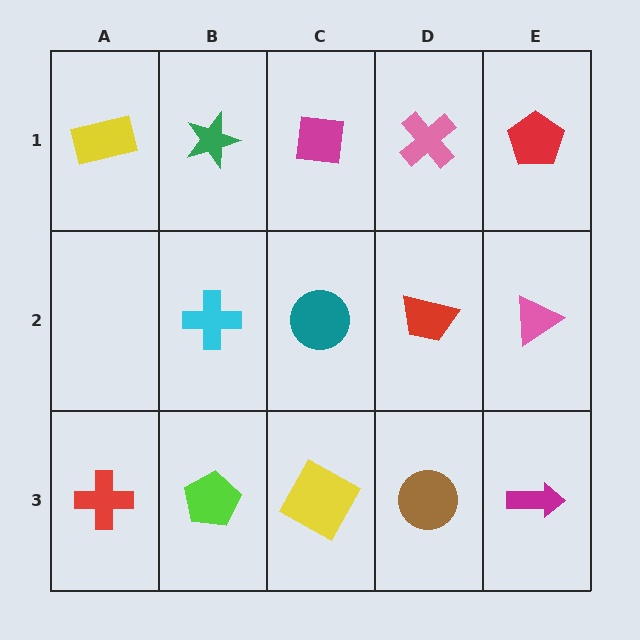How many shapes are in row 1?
5 shapes.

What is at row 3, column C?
A yellow square.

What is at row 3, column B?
A lime pentagon.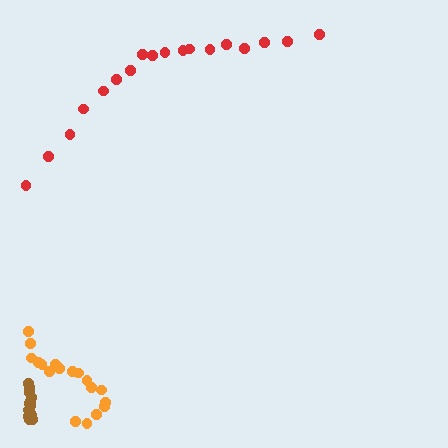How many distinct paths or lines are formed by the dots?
There are 3 distinct paths.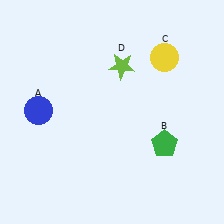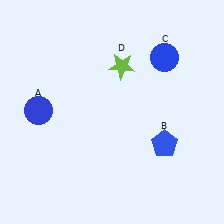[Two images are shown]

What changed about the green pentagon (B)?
In Image 1, B is green. In Image 2, it changed to blue.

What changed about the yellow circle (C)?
In Image 1, C is yellow. In Image 2, it changed to blue.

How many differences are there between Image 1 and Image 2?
There are 2 differences between the two images.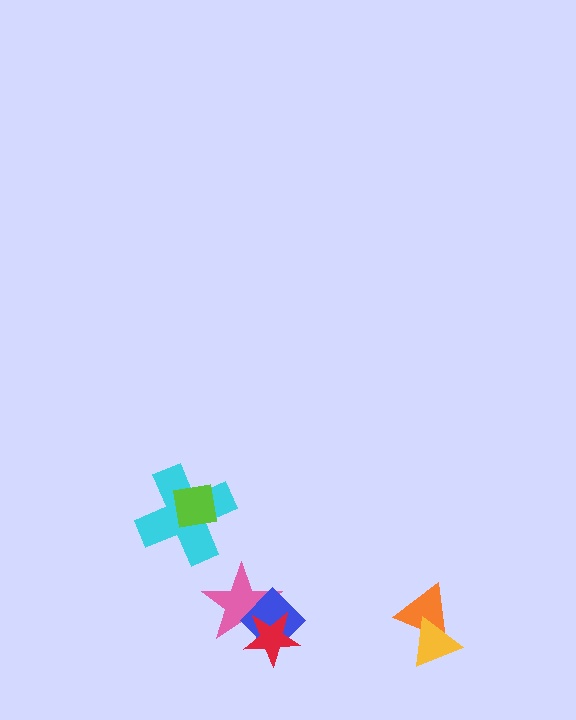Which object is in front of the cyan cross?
The lime square is in front of the cyan cross.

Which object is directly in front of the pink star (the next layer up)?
The blue diamond is directly in front of the pink star.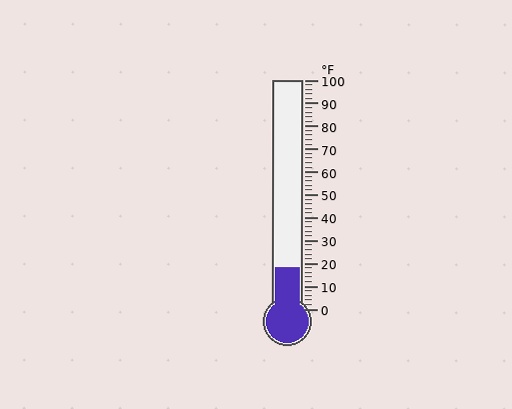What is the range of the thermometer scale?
The thermometer scale ranges from 0°F to 100°F.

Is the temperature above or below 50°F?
The temperature is below 50°F.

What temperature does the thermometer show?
The thermometer shows approximately 18°F.